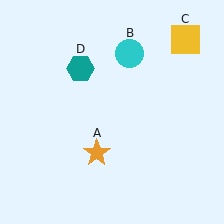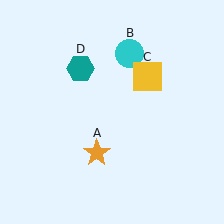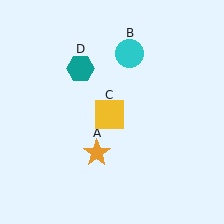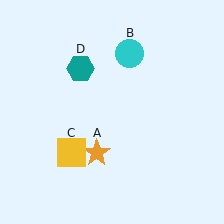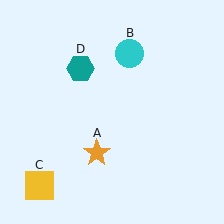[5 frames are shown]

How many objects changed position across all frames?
1 object changed position: yellow square (object C).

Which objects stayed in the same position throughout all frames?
Orange star (object A) and cyan circle (object B) and teal hexagon (object D) remained stationary.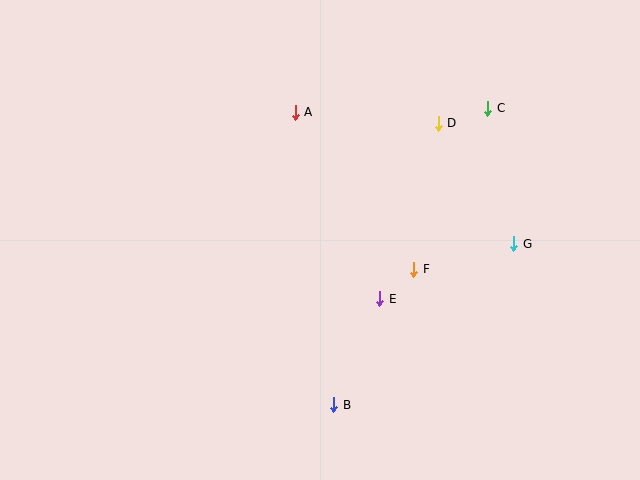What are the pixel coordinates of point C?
Point C is at (487, 108).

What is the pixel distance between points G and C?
The distance between G and C is 138 pixels.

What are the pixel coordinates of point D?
Point D is at (438, 123).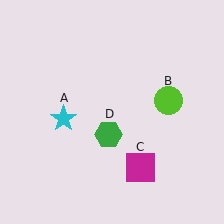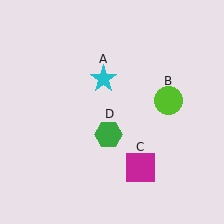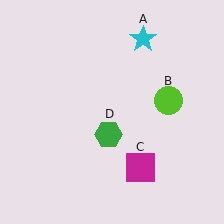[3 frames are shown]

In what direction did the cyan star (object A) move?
The cyan star (object A) moved up and to the right.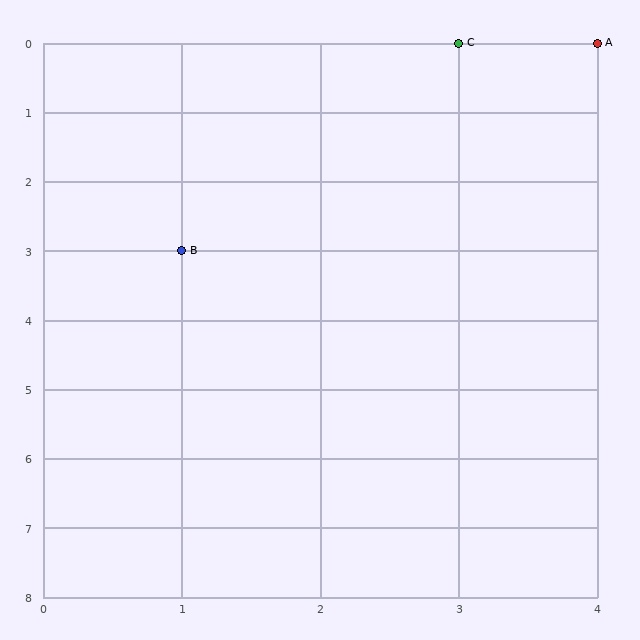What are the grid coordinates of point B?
Point B is at grid coordinates (1, 3).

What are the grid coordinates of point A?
Point A is at grid coordinates (4, 0).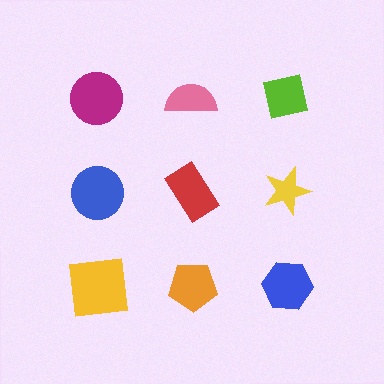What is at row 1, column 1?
A magenta circle.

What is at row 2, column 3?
A yellow star.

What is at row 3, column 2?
An orange pentagon.